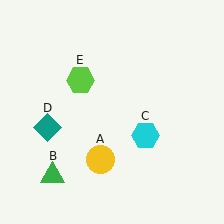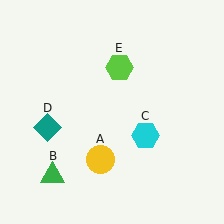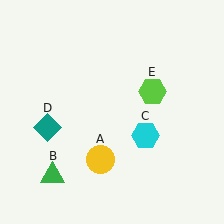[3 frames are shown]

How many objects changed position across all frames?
1 object changed position: lime hexagon (object E).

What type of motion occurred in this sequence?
The lime hexagon (object E) rotated clockwise around the center of the scene.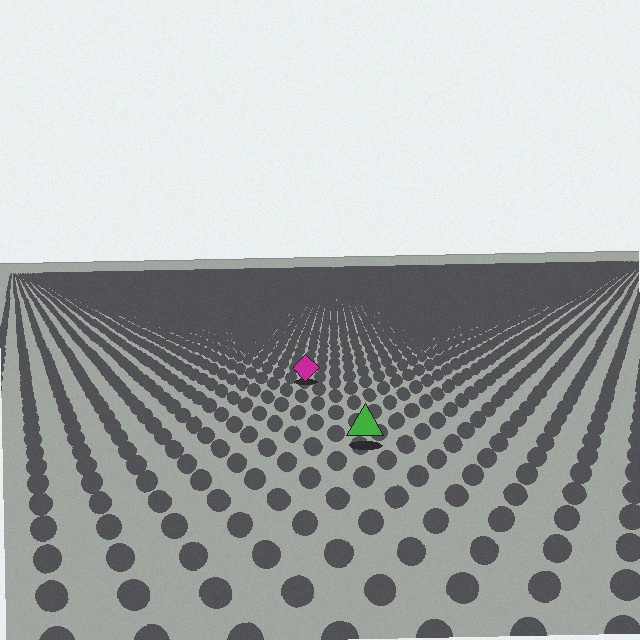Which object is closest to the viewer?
The green triangle is closest. The texture marks near it are larger and more spread out.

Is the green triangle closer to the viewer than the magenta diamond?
Yes. The green triangle is closer — you can tell from the texture gradient: the ground texture is coarser near it.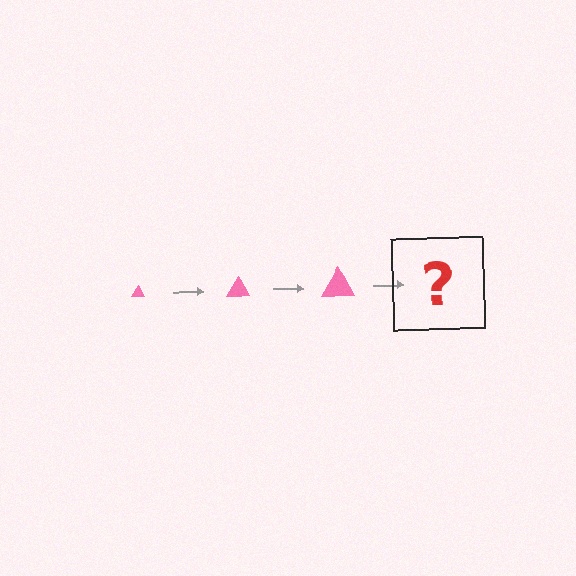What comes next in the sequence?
The next element should be a pink triangle, larger than the previous one.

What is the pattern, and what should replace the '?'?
The pattern is that the triangle gets progressively larger each step. The '?' should be a pink triangle, larger than the previous one.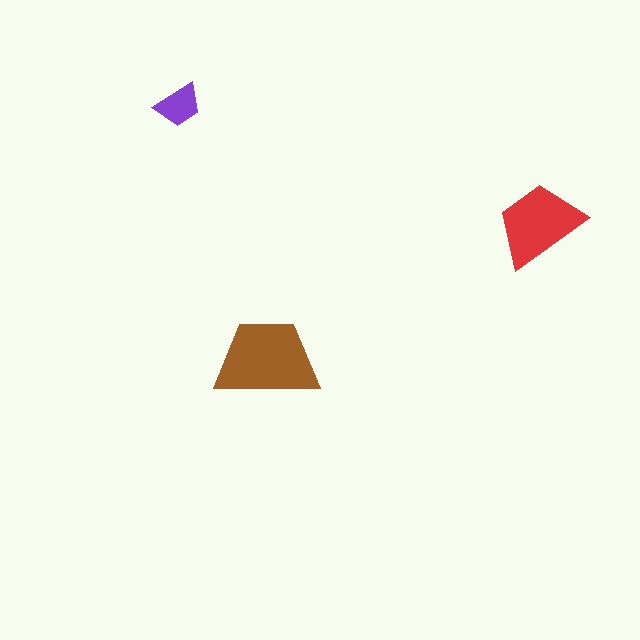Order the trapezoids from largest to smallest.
the brown one, the red one, the purple one.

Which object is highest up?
The purple trapezoid is topmost.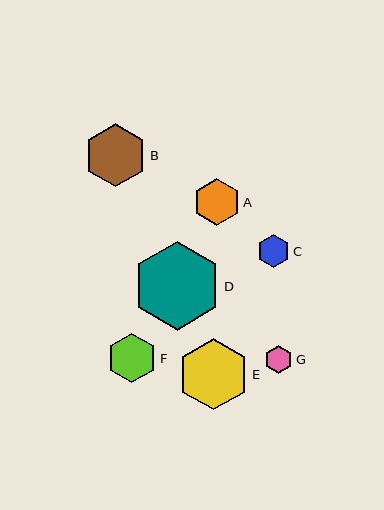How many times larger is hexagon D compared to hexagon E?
Hexagon D is approximately 1.2 times the size of hexagon E.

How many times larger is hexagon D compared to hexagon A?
Hexagon D is approximately 1.9 times the size of hexagon A.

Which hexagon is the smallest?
Hexagon G is the smallest with a size of approximately 28 pixels.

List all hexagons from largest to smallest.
From largest to smallest: D, E, B, F, A, C, G.